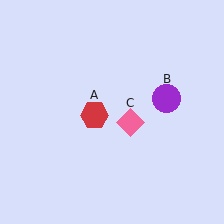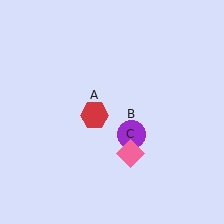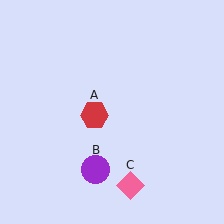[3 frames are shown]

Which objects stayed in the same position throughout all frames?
Red hexagon (object A) remained stationary.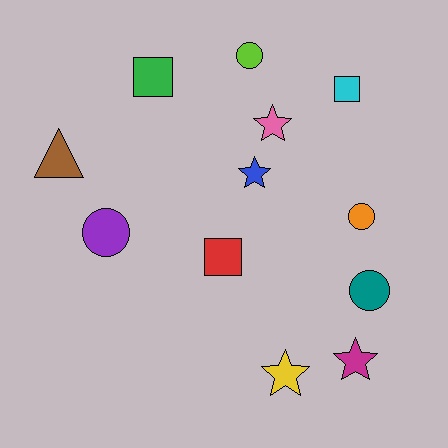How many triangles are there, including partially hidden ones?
There is 1 triangle.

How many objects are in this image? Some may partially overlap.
There are 12 objects.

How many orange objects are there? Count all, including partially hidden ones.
There is 1 orange object.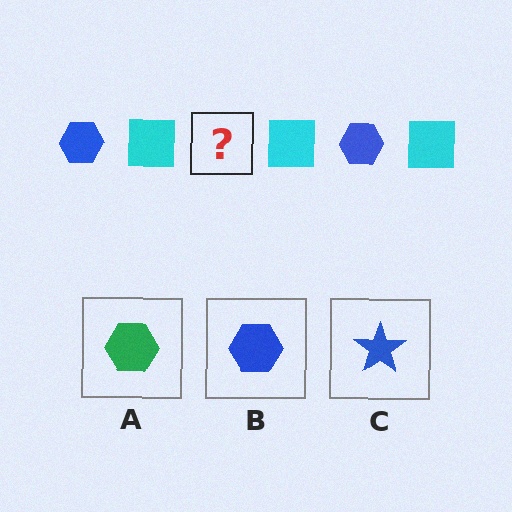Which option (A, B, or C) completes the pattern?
B.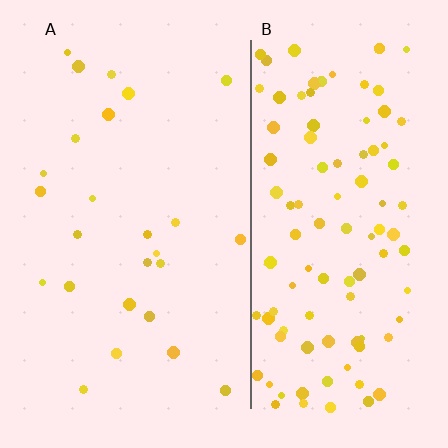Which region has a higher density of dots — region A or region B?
B (the right).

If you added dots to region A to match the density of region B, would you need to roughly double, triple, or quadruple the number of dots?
Approximately quadruple.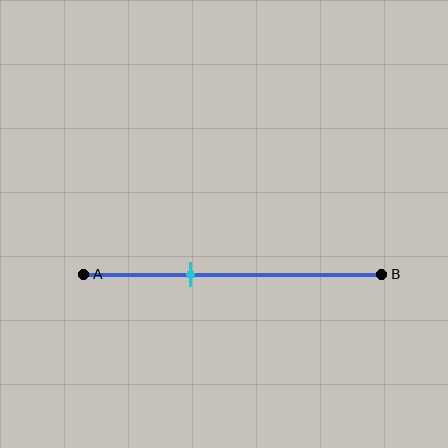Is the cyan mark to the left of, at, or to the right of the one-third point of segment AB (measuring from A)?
The cyan mark is approximately at the one-third point of segment AB.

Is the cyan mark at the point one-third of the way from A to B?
Yes, the mark is approximately at the one-third point.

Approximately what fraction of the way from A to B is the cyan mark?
The cyan mark is approximately 35% of the way from A to B.